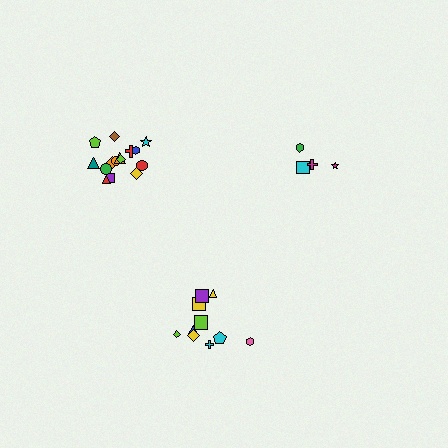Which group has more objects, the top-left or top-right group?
The top-left group.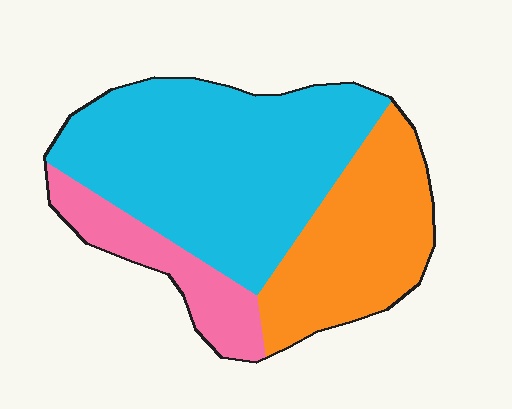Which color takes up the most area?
Cyan, at roughly 55%.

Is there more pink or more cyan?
Cyan.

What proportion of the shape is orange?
Orange takes up about one third (1/3) of the shape.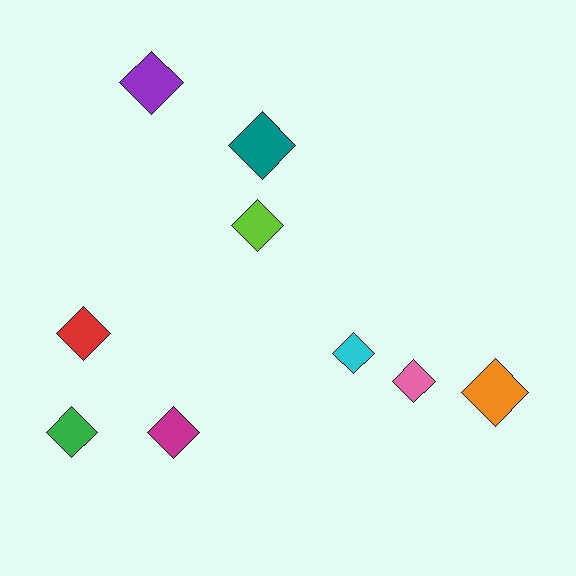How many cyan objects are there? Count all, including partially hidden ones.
There is 1 cyan object.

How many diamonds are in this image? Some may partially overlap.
There are 9 diamonds.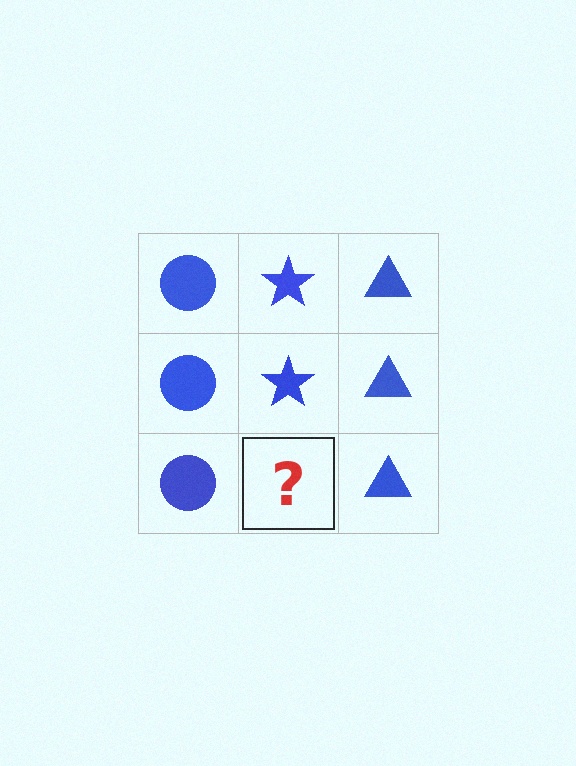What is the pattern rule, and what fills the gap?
The rule is that each column has a consistent shape. The gap should be filled with a blue star.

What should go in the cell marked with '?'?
The missing cell should contain a blue star.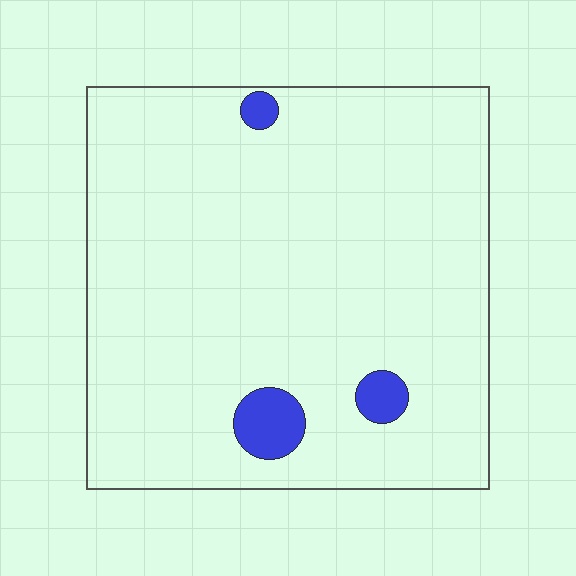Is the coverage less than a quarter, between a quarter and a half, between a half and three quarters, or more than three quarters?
Less than a quarter.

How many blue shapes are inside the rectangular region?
3.